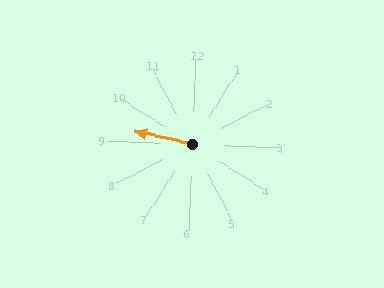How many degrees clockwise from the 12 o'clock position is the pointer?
Approximately 280 degrees.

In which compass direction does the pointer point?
West.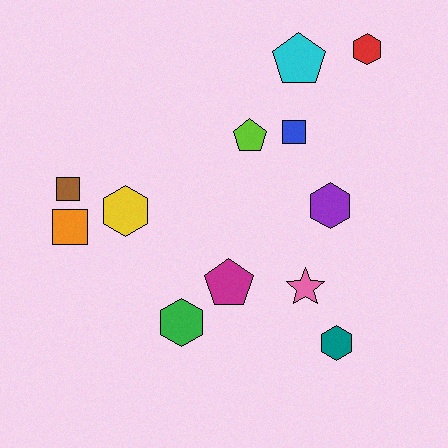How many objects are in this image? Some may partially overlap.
There are 12 objects.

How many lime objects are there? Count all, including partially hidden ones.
There is 1 lime object.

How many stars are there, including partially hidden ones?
There is 1 star.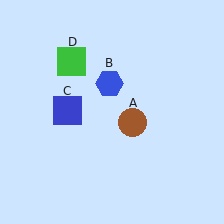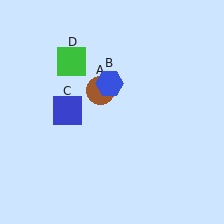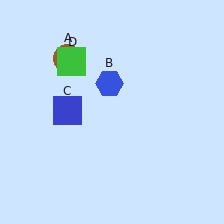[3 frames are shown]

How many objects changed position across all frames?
1 object changed position: brown circle (object A).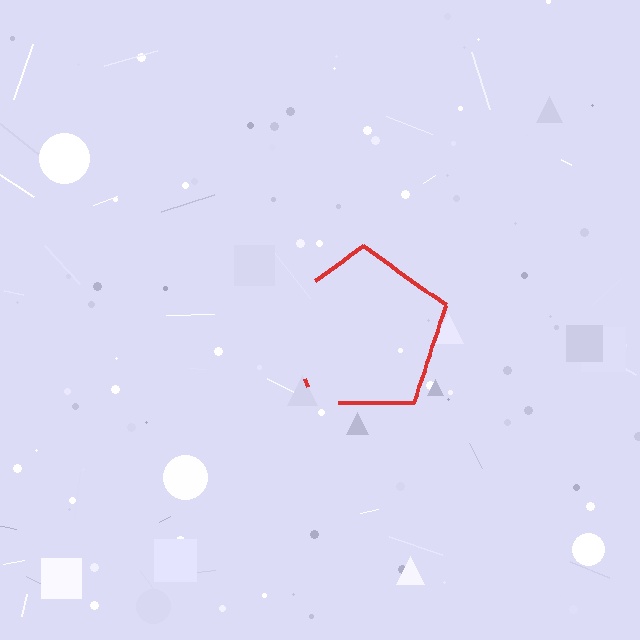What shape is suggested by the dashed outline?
The dashed outline suggests a pentagon.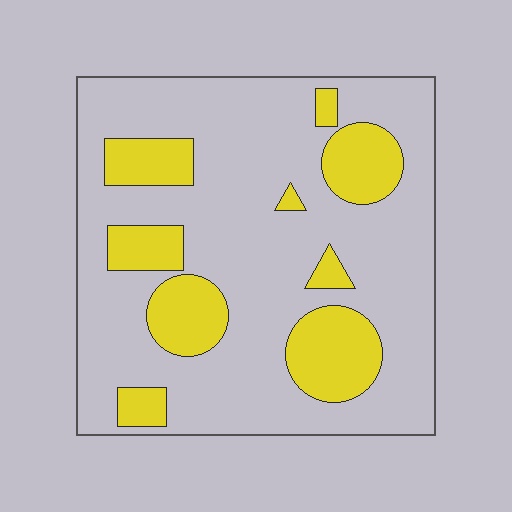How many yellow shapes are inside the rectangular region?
9.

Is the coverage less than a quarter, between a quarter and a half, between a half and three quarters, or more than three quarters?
Less than a quarter.